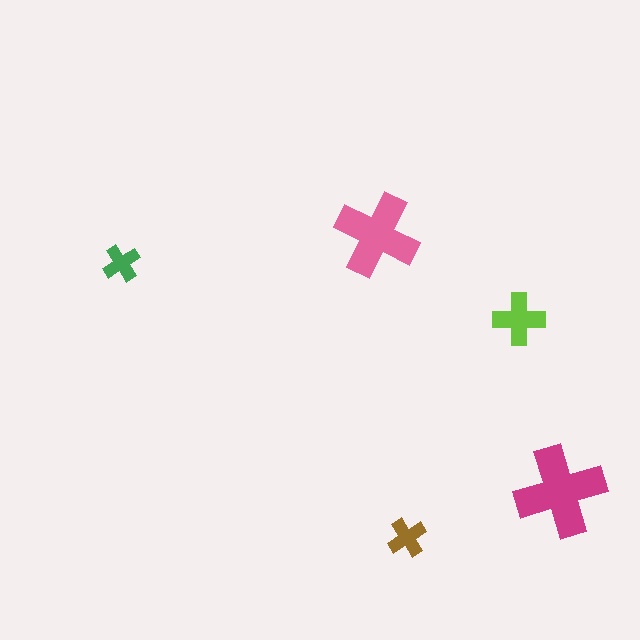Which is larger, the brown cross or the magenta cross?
The magenta one.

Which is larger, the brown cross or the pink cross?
The pink one.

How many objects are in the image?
There are 5 objects in the image.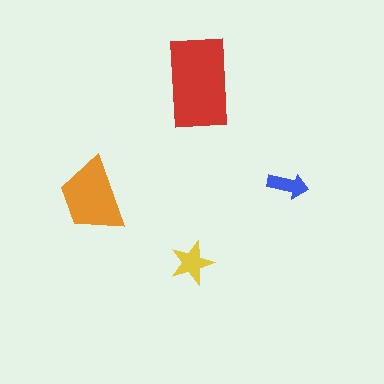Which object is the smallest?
The blue arrow.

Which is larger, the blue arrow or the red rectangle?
The red rectangle.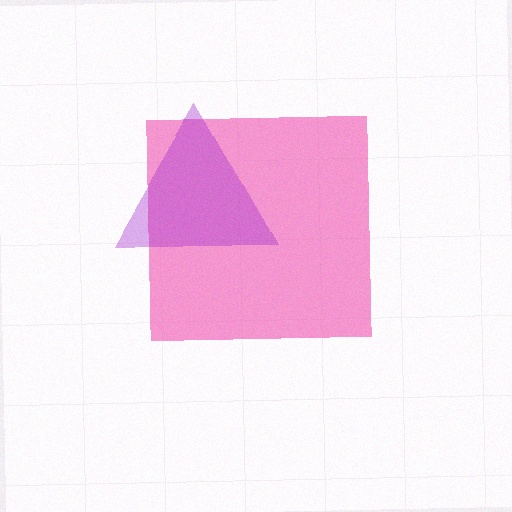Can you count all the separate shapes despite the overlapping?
Yes, there are 2 separate shapes.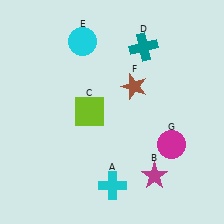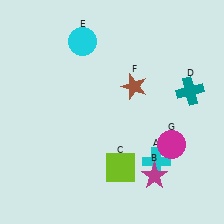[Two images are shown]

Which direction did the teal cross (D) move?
The teal cross (D) moved right.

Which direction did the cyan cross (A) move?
The cyan cross (A) moved right.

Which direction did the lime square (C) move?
The lime square (C) moved down.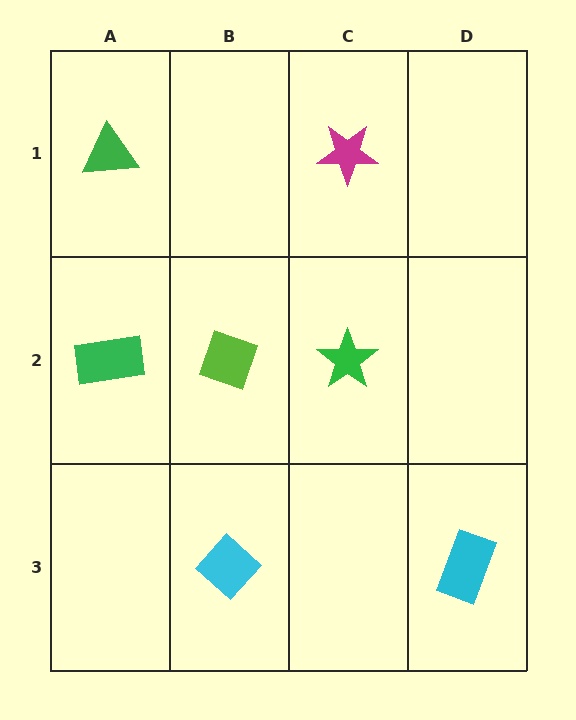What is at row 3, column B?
A cyan diamond.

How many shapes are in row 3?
2 shapes.